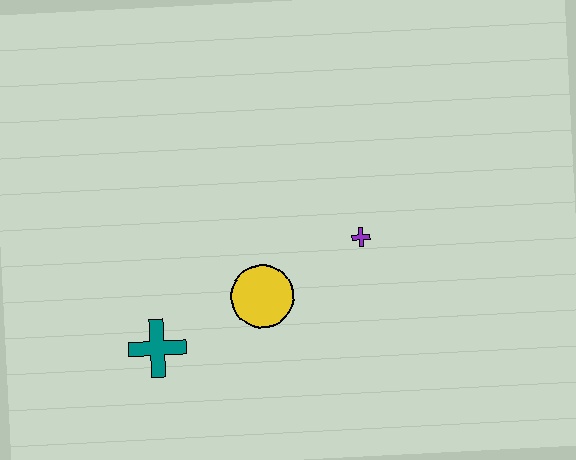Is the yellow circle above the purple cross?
No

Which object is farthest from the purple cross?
The teal cross is farthest from the purple cross.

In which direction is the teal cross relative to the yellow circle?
The teal cross is to the left of the yellow circle.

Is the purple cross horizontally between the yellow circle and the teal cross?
No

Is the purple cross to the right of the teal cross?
Yes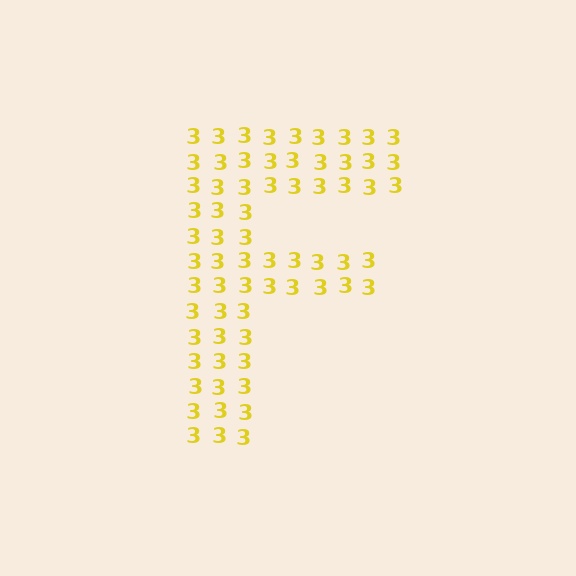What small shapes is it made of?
It is made of small digit 3's.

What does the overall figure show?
The overall figure shows the letter F.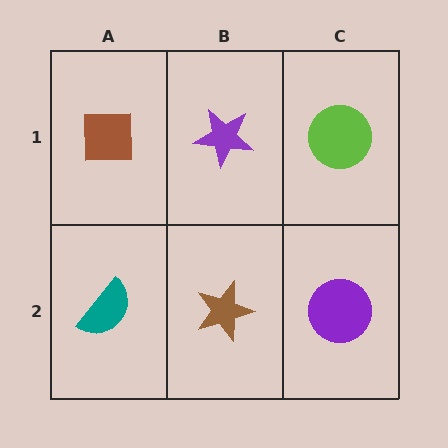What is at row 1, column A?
A brown square.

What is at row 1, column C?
A lime circle.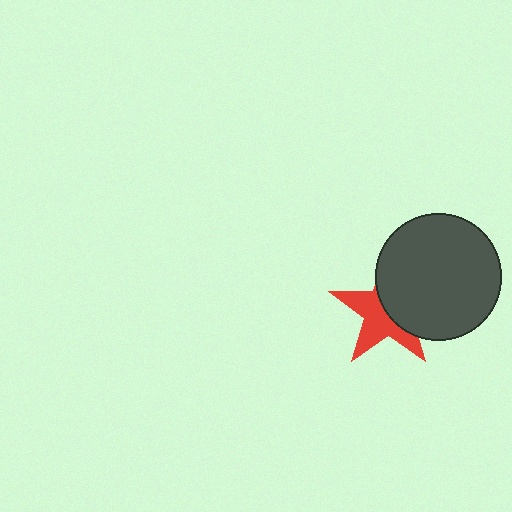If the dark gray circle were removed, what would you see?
You would see the complete red star.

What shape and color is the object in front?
The object in front is a dark gray circle.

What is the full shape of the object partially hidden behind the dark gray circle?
The partially hidden object is a red star.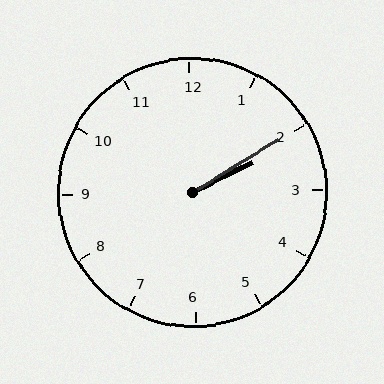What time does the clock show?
2:10.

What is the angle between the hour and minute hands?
Approximately 5 degrees.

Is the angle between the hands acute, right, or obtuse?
It is acute.